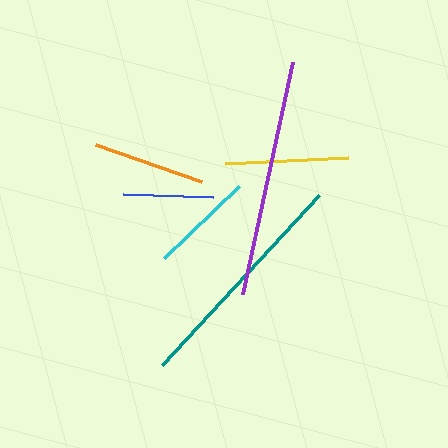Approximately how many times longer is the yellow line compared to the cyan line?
The yellow line is approximately 1.2 times the length of the cyan line.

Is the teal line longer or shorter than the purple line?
The purple line is longer than the teal line.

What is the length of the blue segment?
The blue segment is approximately 91 pixels long.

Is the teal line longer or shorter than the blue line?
The teal line is longer than the blue line.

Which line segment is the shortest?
The blue line is the shortest at approximately 91 pixels.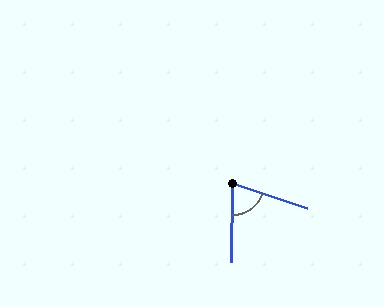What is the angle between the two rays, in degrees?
Approximately 72 degrees.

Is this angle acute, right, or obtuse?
It is acute.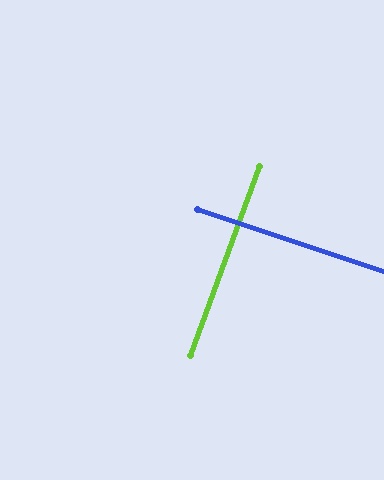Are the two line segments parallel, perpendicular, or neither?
Perpendicular — they meet at approximately 89°.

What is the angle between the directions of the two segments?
Approximately 89 degrees.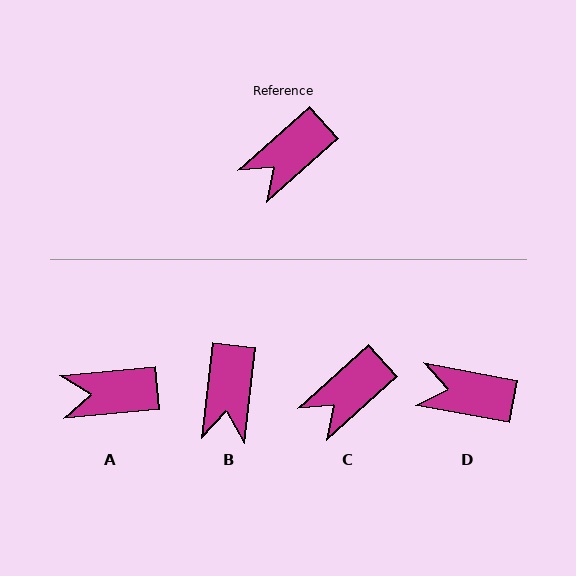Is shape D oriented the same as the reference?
No, it is off by about 52 degrees.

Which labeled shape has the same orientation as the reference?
C.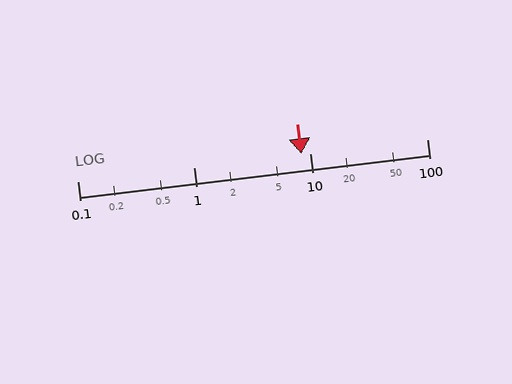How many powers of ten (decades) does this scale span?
The scale spans 3 decades, from 0.1 to 100.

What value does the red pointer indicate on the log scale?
The pointer indicates approximately 8.3.